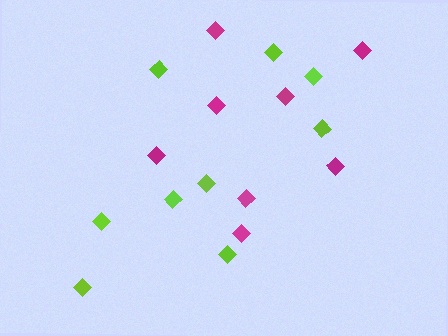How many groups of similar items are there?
There are 2 groups: one group of magenta diamonds (8) and one group of lime diamonds (9).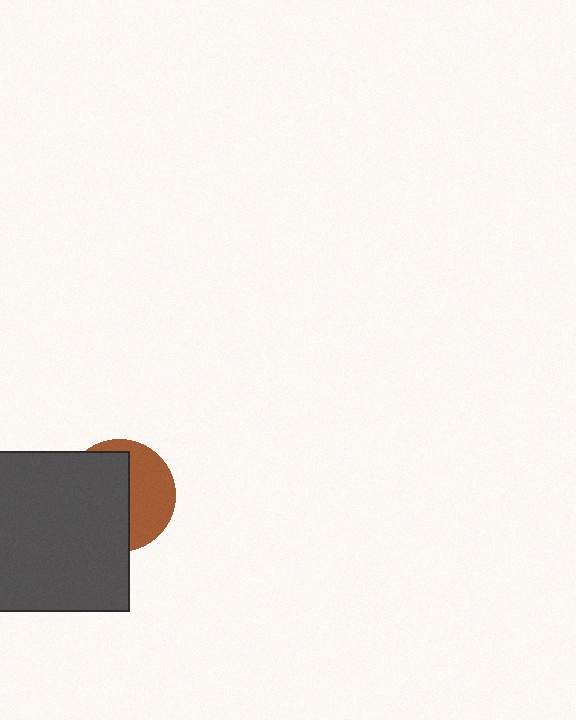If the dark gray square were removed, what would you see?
You would see the complete brown circle.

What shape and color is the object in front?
The object in front is a dark gray square.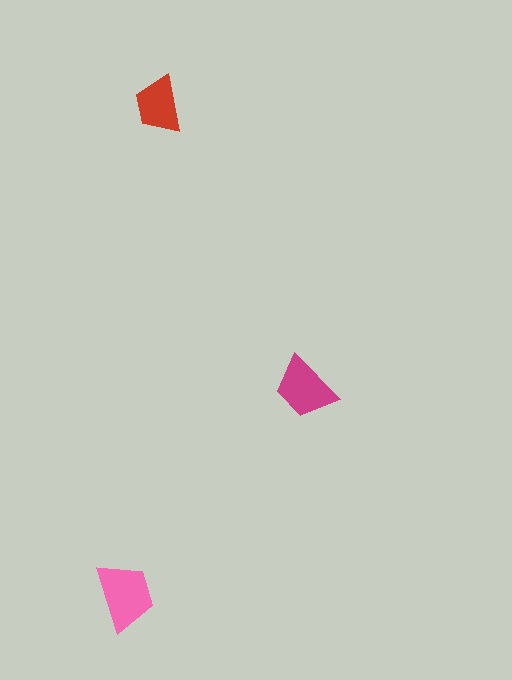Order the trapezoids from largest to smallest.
the pink one, the magenta one, the red one.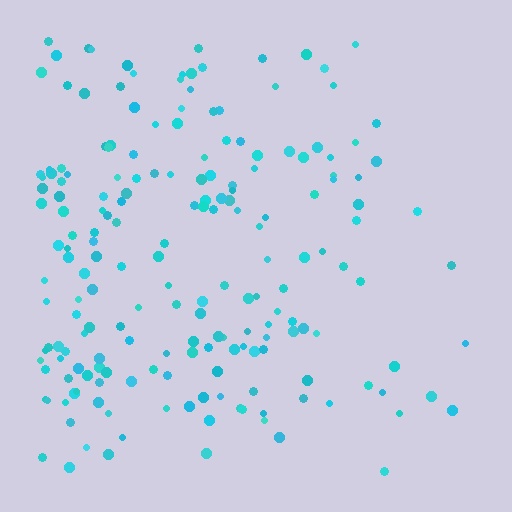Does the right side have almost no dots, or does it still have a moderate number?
Still a moderate number, just noticeably fewer than the left.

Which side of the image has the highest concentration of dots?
The left.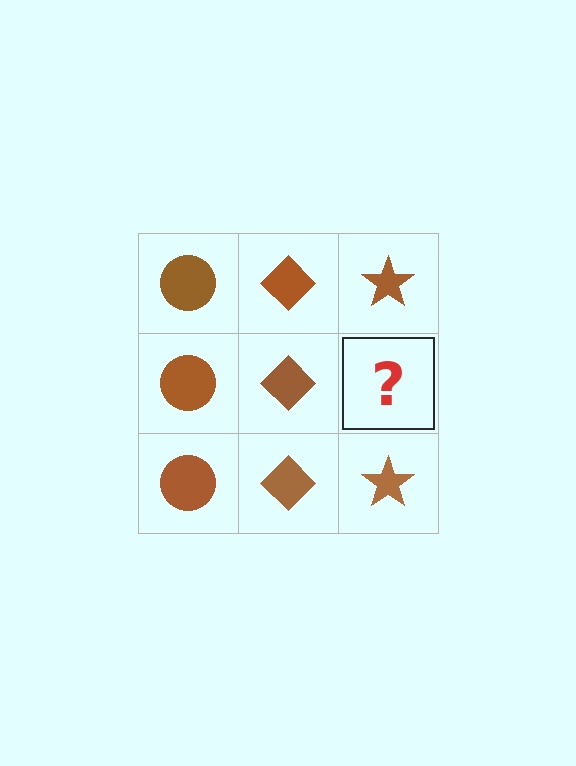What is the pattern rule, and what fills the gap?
The rule is that each column has a consistent shape. The gap should be filled with a brown star.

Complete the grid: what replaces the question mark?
The question mark should be replaced with a brown star.